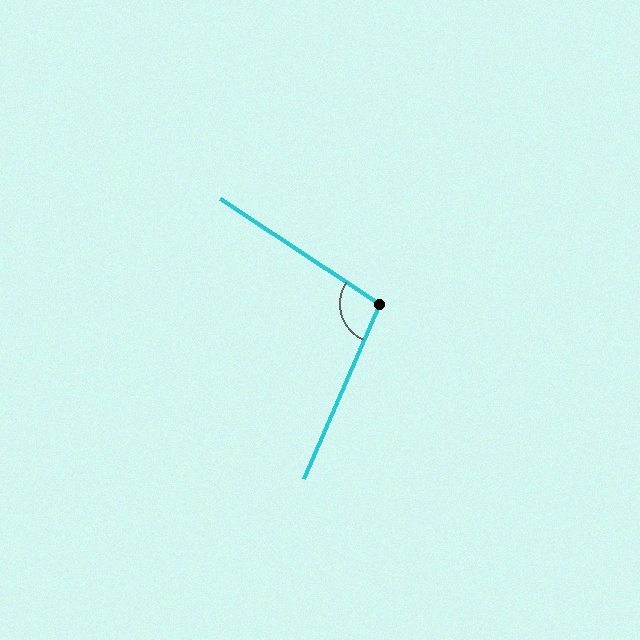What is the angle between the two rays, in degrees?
Approximately 100 degrees.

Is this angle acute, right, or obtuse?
It is obtuse.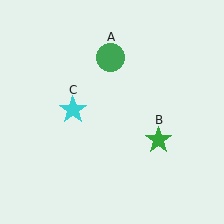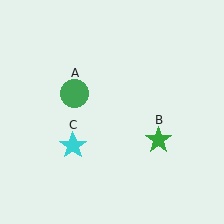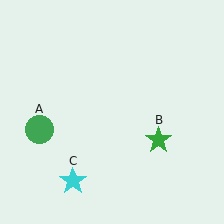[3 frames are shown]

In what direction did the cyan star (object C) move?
The cyan star (object C) moved down.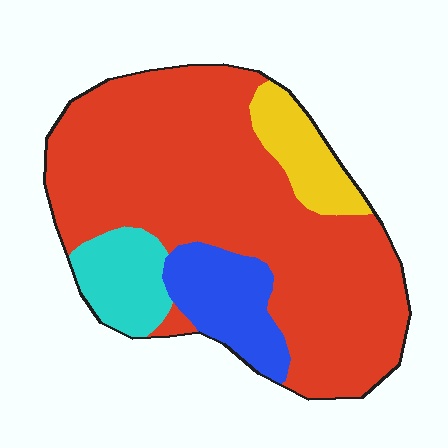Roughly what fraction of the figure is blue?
Blue takes up about one eighth (1/8) of the figure.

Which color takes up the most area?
Red, at roughly 70%.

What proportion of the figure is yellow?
Yellow takes up less than a sixth of the figure.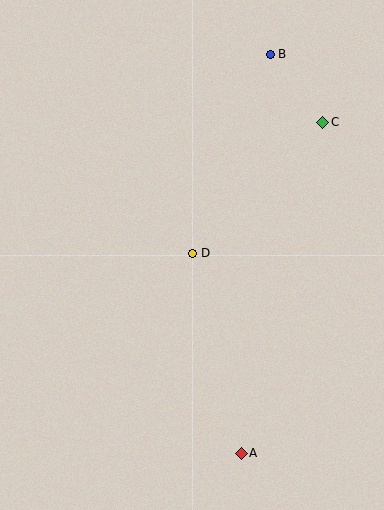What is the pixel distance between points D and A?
The distance between D and A is 206 pixels.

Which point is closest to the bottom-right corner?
Point A is closest to the bottom-right corner.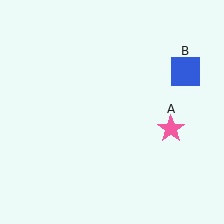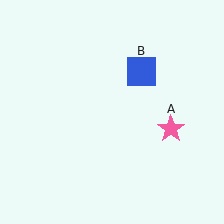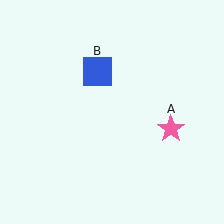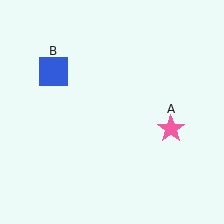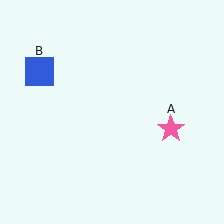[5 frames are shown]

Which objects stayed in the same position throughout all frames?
Pink star (object A) remained stationary.